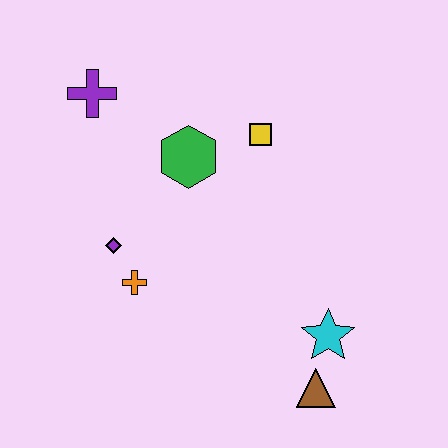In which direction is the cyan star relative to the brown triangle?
The cyan star is above the brown triangle.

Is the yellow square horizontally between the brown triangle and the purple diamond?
Yes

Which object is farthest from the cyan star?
The purple cross is farthest from the cyan star.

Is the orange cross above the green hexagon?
No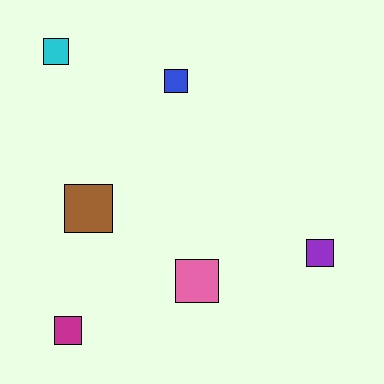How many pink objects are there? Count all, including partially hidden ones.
There is 1 pink object.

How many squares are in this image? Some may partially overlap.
There are 6 squares.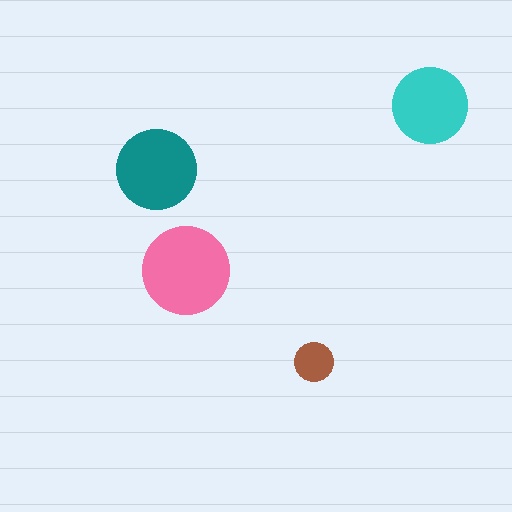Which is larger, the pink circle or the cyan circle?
The pink one.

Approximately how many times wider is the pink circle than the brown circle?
About 2.5 times wider.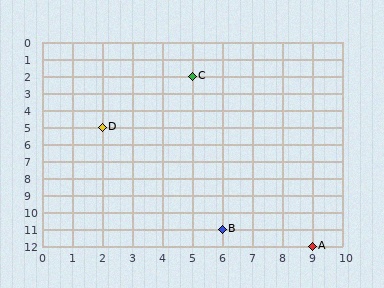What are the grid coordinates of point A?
Point A is at grid coordinates (9, 12).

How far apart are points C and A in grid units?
Points C and A are 4 columns and 10 rows apart (about 10.8 grid units diagonally).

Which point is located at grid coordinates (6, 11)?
Point B is at (6, 11).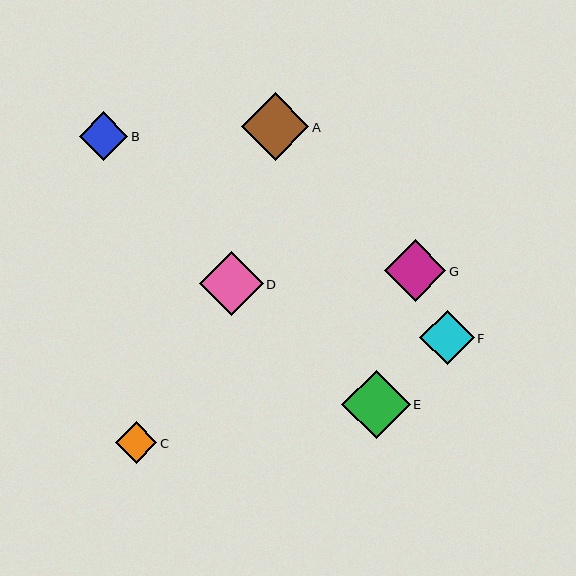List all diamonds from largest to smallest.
From largest to smallest: E, A, D, G, F, B, C.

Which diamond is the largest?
Diamond E is the largest with a size of approximately 68 pixels.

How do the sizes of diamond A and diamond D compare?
Diamond A and diamond D are approximately the same size.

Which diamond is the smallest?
Diamond C is the smallest with a size of approximately 41 pixels.